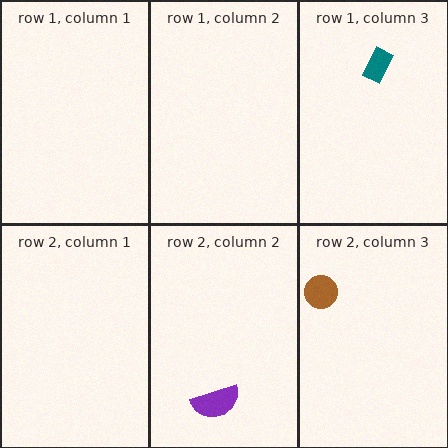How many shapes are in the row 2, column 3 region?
1.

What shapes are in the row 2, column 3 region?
The brown circle.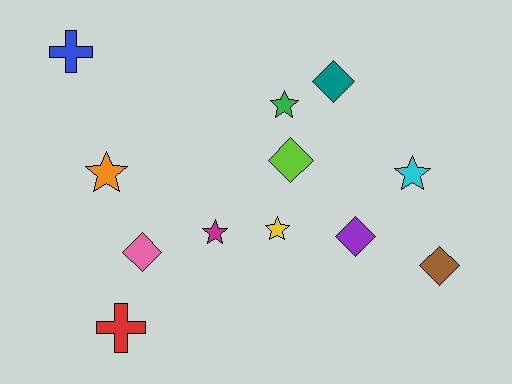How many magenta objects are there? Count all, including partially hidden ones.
There is 1 magenta object.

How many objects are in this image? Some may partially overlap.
There are 12 objects.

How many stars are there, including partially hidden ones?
There are 5 stars.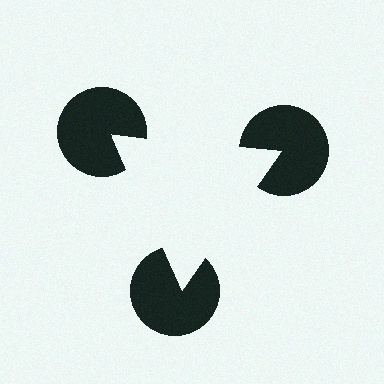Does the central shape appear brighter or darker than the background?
It typically appears slightly brighter than the background, even though no actual brightness change is drawn.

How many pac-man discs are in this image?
There are 3 — one at each vertex of the illusory triangle.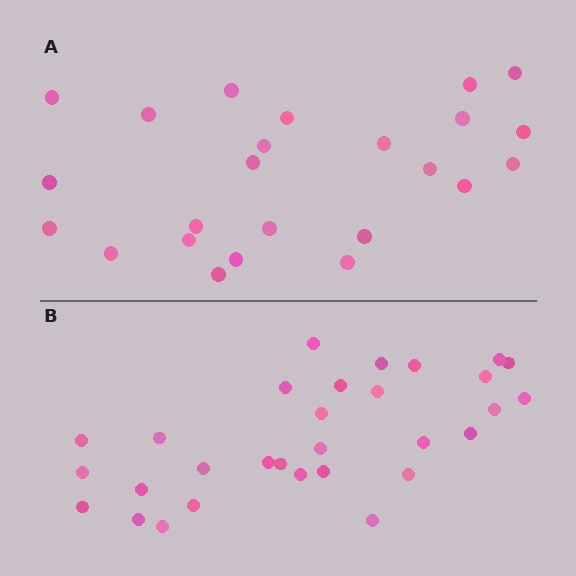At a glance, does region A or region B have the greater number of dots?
Region B (the bottom region) has more dots.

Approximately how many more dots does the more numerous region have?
Region B has about 6 more dots than region A.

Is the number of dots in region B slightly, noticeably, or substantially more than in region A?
Region B has noticeably more, but not dramatically so. The ratio is roughly 1.2 to 1.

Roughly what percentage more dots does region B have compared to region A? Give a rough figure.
About 25% more.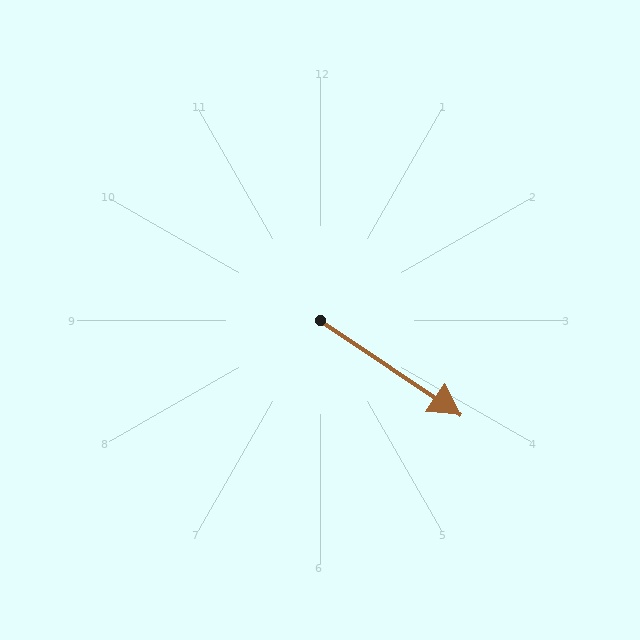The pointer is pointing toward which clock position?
Roughly 4 o'clock.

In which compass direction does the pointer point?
Southeast.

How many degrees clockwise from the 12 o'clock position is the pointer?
Approximately 124 degrees.